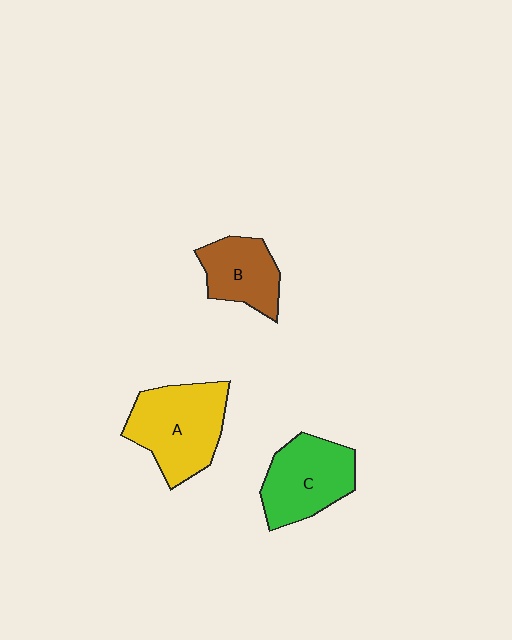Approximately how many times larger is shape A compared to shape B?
Approximately 1.6 times.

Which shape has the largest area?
Shape A (yellow).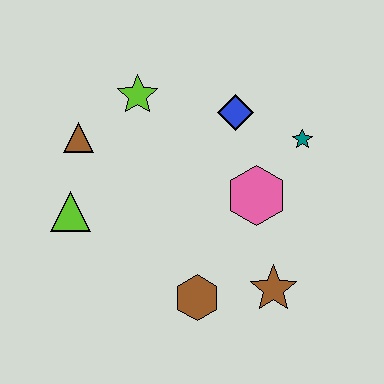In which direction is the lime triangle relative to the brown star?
The lime triangle is to the left of the brown star.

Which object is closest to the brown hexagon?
The brown star is closest to the brown hexagon.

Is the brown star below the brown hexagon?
No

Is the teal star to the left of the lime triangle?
No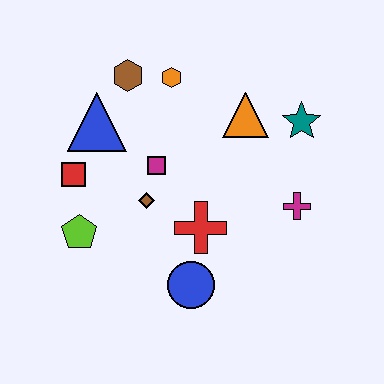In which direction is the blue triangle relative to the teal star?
The blue triangle is to the left of the teal star.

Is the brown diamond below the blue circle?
No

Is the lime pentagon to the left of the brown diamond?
Yes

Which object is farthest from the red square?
The teal star is farthest from the red square.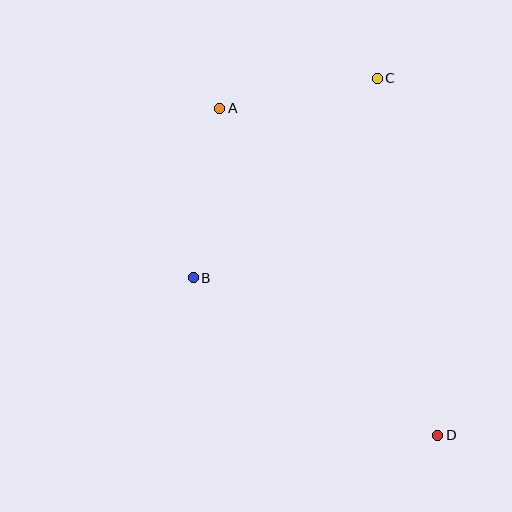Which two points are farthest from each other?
Points A and D are farthest from each other.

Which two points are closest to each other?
Points A and C are closest to each other.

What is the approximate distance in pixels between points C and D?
The distance between C and D is approximately 362 pixels.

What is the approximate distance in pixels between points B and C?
The distance between B and C is approximately 271 pixels.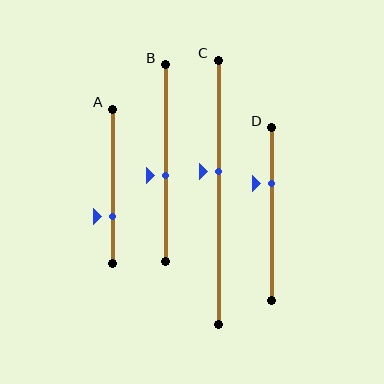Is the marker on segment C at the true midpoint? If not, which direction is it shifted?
No, the marker on segment C is shifted upward by about 8% of the segment length.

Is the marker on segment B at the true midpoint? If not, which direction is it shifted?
No, the marker on segment B is shifted downward by about 6% of the segment length.